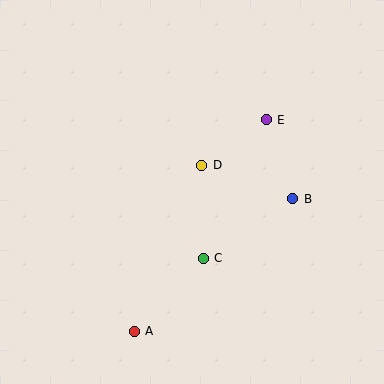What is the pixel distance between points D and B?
The distance between D and B is 97 pixels.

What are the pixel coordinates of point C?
Point C is at (203, 258).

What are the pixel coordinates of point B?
Point B is at (293, 199).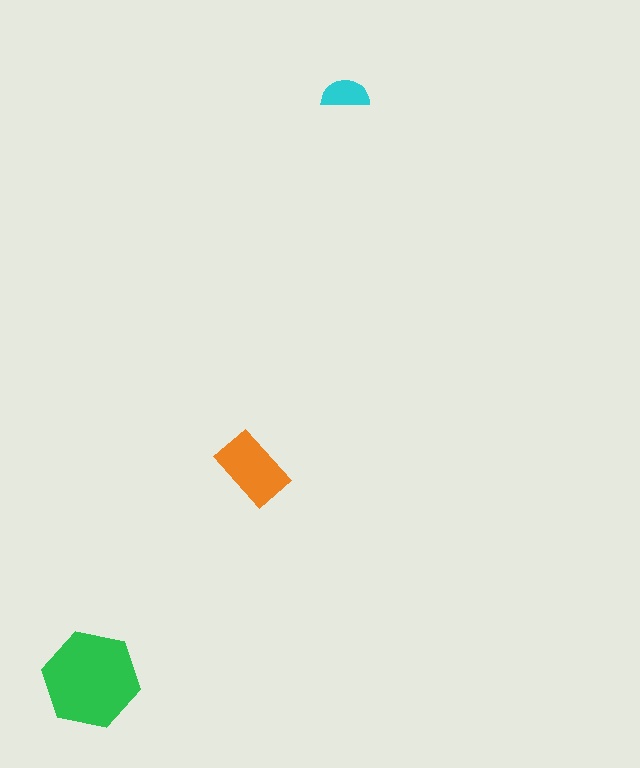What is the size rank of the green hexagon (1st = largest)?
1st.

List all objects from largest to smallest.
The green hexagon, the orange rectangle, the cyan semicircle.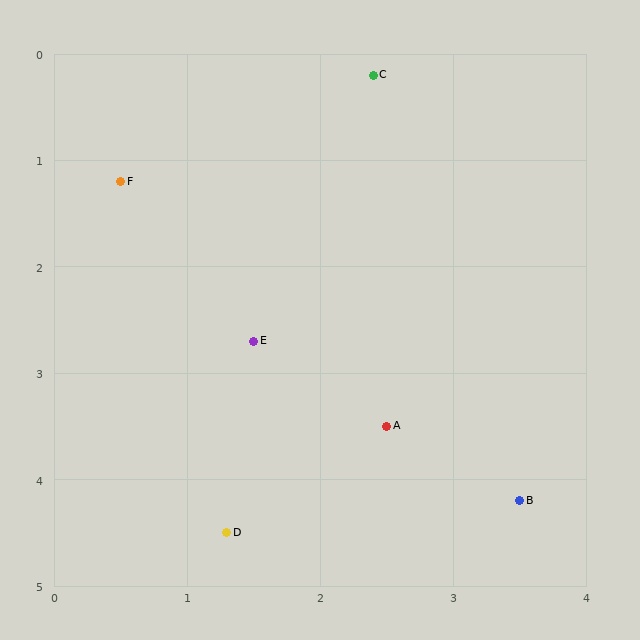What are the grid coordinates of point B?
Point B is at approximately (3.5, 4.2).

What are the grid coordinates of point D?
Point D is at approximately (1.3, 4.5).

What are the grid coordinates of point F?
Point F is at approximately (0.5, 1.2).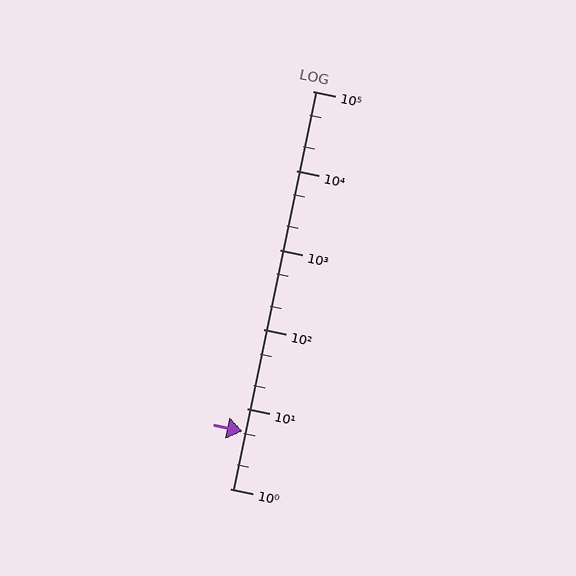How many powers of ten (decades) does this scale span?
The scale spans 5 decades, from 1 to 100000.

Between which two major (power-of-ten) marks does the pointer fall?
The pointer is between 1 and 10.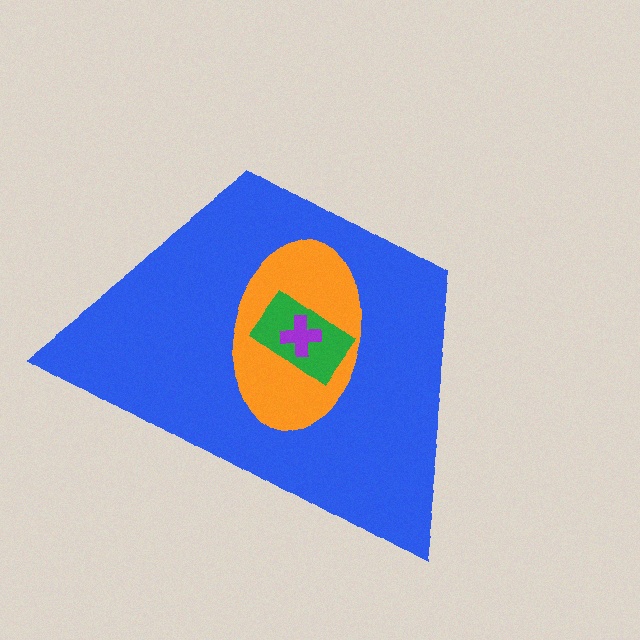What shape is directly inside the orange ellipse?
The green rectangle.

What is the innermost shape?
The purple cross.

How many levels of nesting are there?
4.